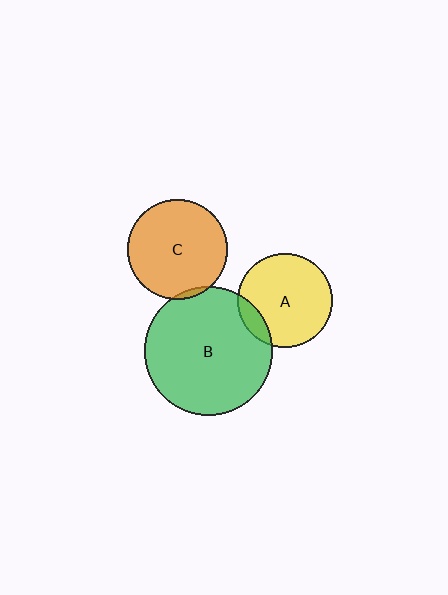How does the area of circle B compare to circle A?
Approximately 1.9 times.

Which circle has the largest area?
Circle B (green).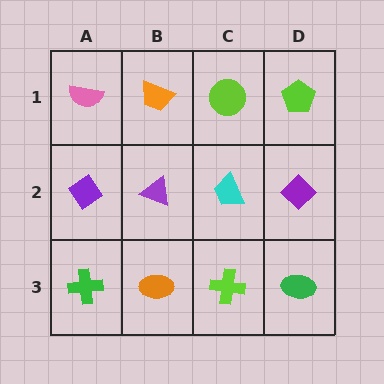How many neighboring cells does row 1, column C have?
3.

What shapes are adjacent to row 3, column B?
A purple triangle (row 2, column B), a green cross (row 3, column A), a lime cross (row 3, column C).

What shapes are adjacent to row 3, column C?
A cyan trapezoid (row 2, column C), an orange ellipse (row 3, column B), a green ellipse (row 3, column D).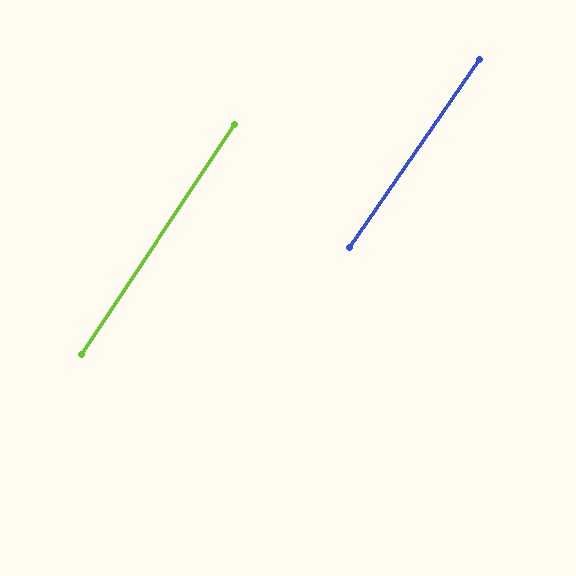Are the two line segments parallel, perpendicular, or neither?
Parallel — their directions differ by only 1.0°.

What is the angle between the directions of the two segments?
Approximately 1 degree.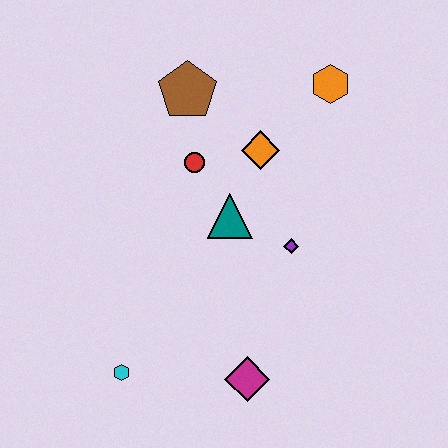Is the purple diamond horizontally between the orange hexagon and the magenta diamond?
Yes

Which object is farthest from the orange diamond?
The cyan hexagon is farthest from the orange diamond.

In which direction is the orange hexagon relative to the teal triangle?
The orange hexagon is above the teal triangle.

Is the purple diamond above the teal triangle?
No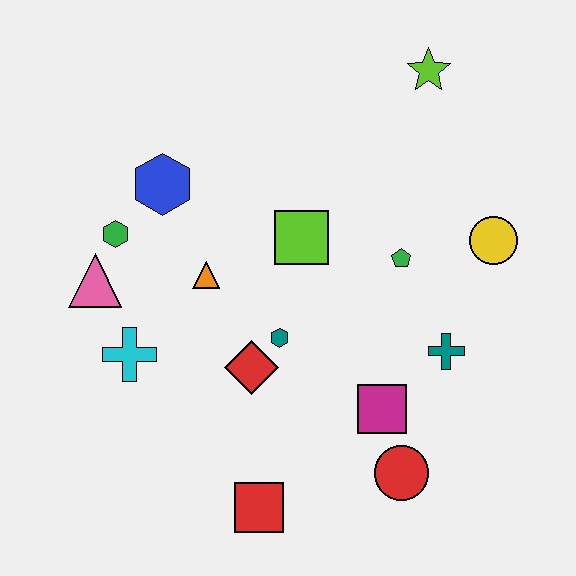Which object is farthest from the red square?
The lime star is farthest from the red square.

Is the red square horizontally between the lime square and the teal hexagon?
No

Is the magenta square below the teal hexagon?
Yes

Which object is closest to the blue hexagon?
The green hexagon is closest to the blue hexagon.